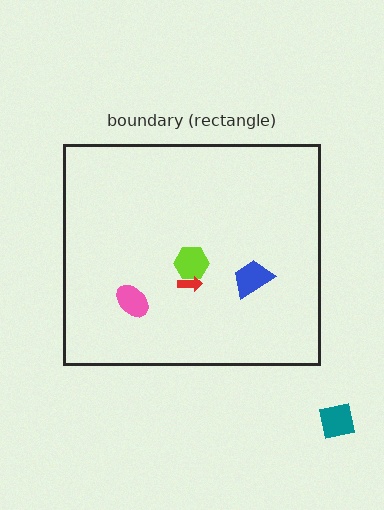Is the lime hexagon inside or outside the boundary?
Inside.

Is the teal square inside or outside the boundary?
Outside.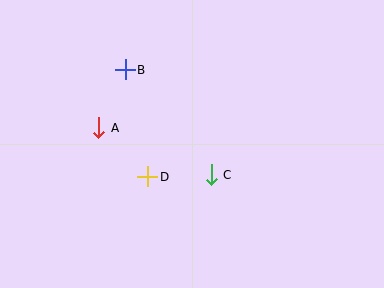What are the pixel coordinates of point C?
Point C is at (211, 175).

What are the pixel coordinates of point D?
Point D is at (148, 177).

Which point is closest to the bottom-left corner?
Point D is closest to the bottom-left corner.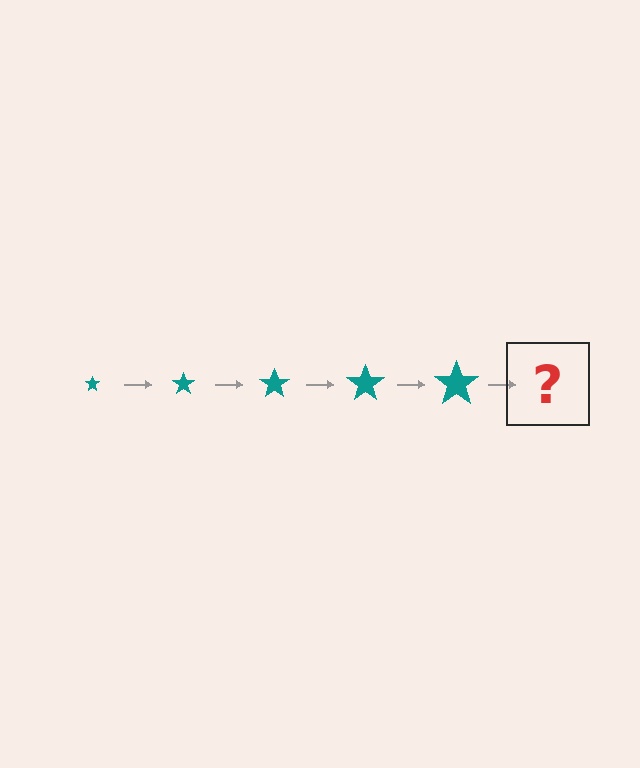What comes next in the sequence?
The next element should be a teal star, larger than the previous one.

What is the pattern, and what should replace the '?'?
The pattern is that the star gets progressively larger each step. The '?' should be a teal star, larger than the previous one.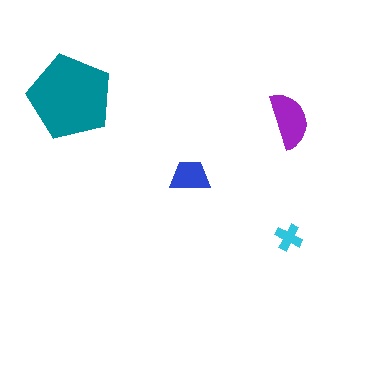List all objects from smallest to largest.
The cyan cross, the blue trapezoid, the purple semicircle, the teal pentagon.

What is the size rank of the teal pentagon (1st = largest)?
1st.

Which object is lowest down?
The cyan cross is bottommost.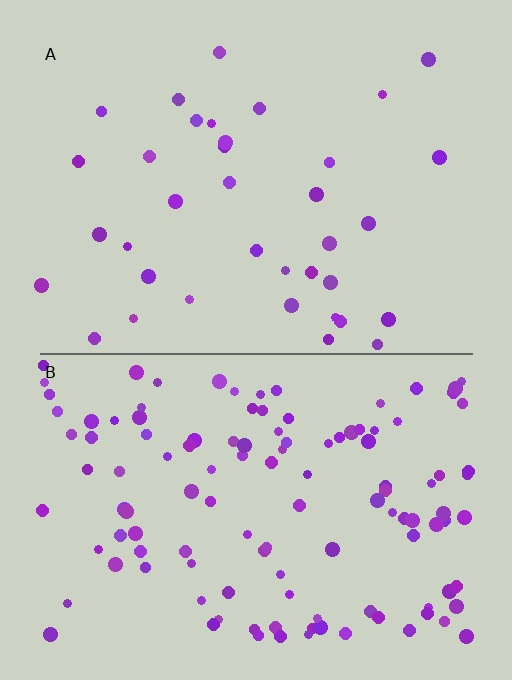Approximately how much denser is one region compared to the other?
Approximately 3.3× — region B over region A.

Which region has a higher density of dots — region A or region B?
B (the bottom).